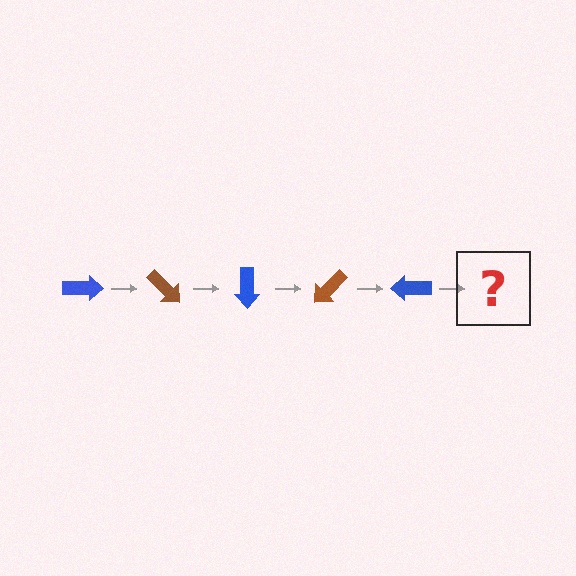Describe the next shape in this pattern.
It should be a brown arrow, rotated 225 degrees from the start.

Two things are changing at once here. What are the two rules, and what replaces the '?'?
The two rules are that it rotates 45 degrees each step and the color cycles through blue and brown. The '?' should be a brown arrow, rotated 225 degrees from the start.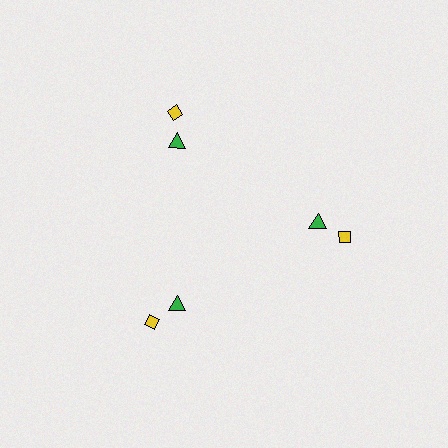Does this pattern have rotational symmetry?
Yes, this pattern has 3-fold rotational symmetry. It looks the same after rotating 120 degrees around the center.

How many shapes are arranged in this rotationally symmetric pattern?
There are 6 shapes, arranged in 3 groups of 2.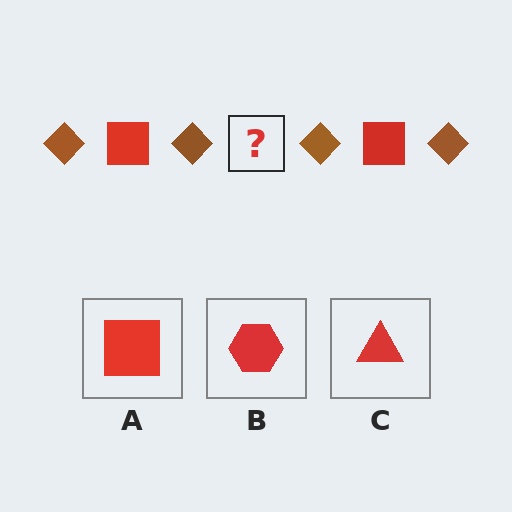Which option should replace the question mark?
Option A.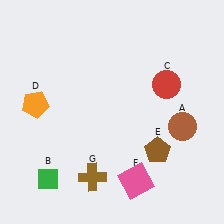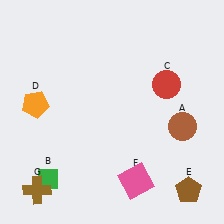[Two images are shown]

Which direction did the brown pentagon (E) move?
The brown pentagon (E) moved down.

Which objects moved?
The objects that moved are: the brown pentagon (E), the brown cross (G).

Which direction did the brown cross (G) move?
The brown cross (G) moved left.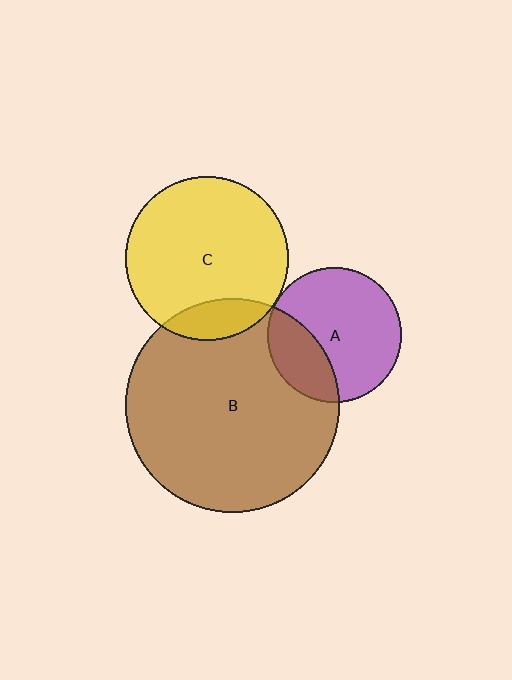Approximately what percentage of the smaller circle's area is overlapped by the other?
Approximately 15%.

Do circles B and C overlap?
Yes.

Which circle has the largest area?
Circle B (brown).